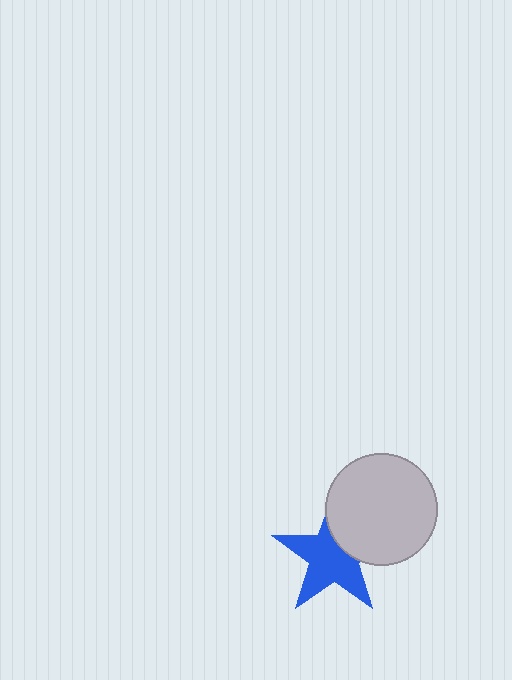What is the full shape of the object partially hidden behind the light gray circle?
The partially hidden object is a blue star.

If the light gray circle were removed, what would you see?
You would see the complete blue star.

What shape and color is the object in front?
The object in front is a light gray circle.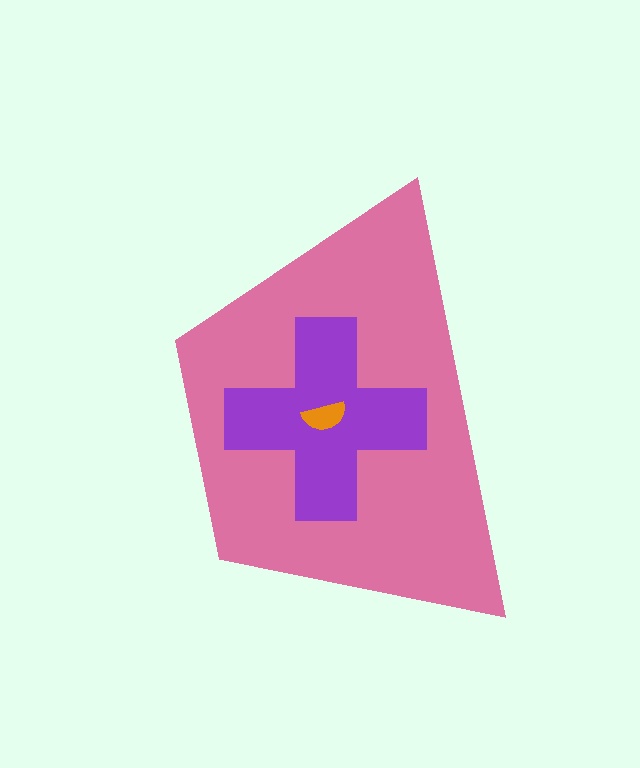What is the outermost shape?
The pink trapezoid.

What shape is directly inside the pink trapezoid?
The purple cross.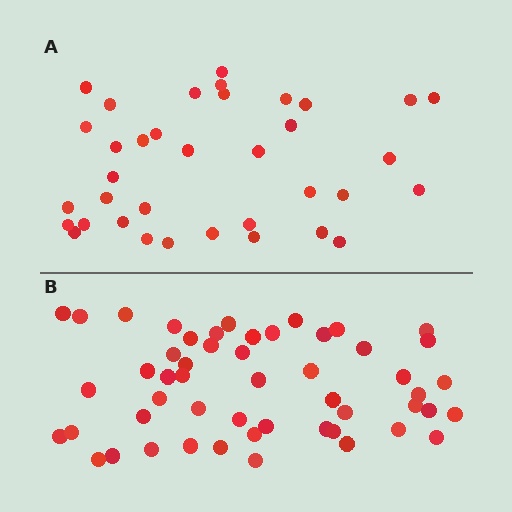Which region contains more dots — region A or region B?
Region B (the bottom region) has more dots.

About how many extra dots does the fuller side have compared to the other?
Region B has approximately 15 more dots than region A.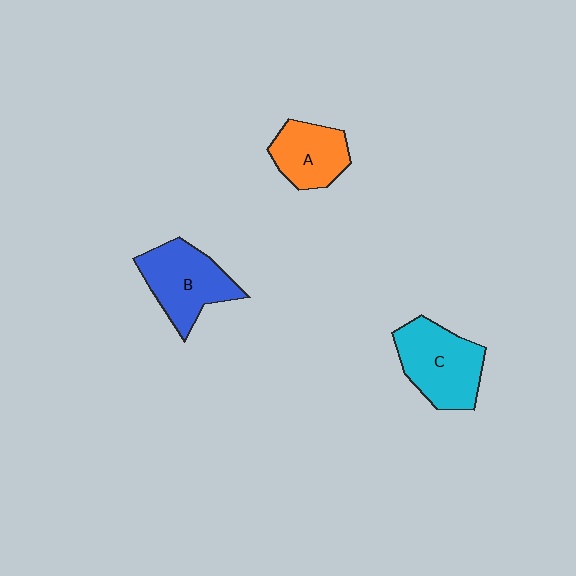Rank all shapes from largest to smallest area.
From largest to smallest: C (cyan), B (blue), A (orange).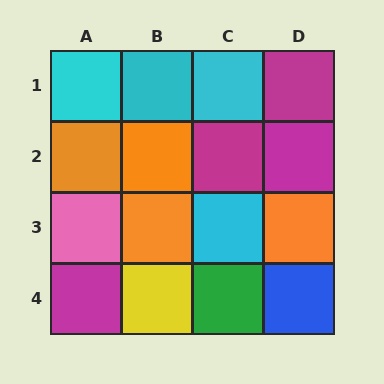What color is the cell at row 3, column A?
Pink.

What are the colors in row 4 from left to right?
Magenta, yellow, green, blue.